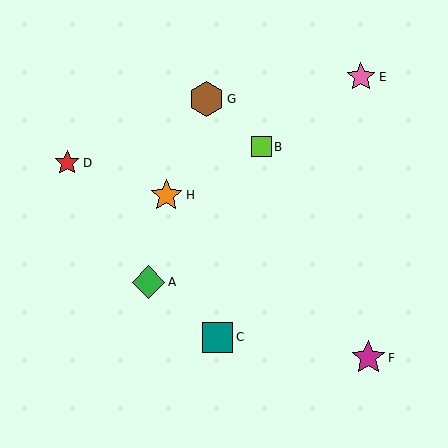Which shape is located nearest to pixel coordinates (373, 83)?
The pink star (labeled E) at (361, 77) is nearest to that location.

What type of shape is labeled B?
Shape B is a lime square.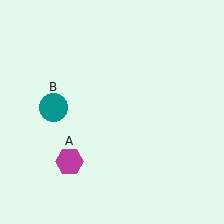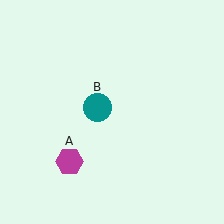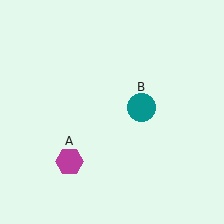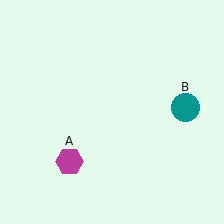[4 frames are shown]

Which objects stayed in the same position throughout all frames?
Magenta hexagon (object A) remained stationary.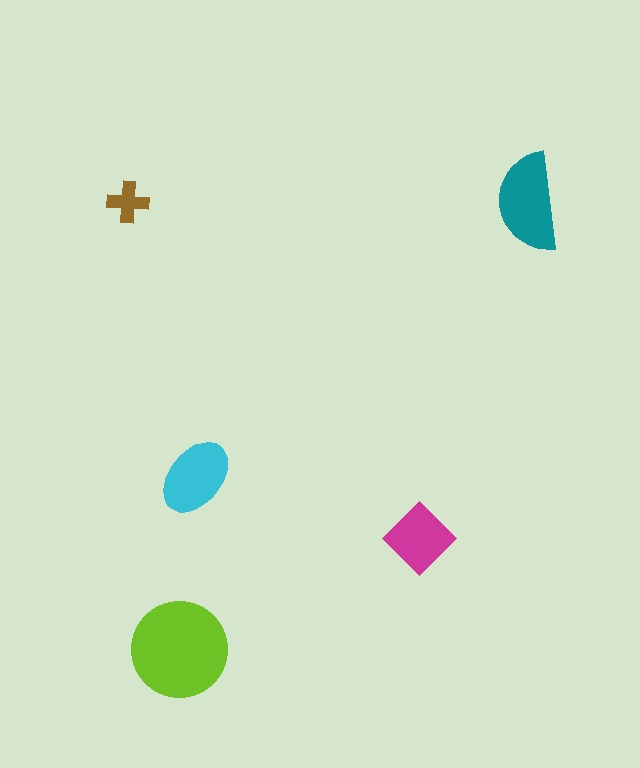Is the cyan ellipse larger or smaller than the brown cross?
Larger.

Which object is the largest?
The lime circle.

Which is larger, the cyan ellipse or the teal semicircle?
The teal semicircle.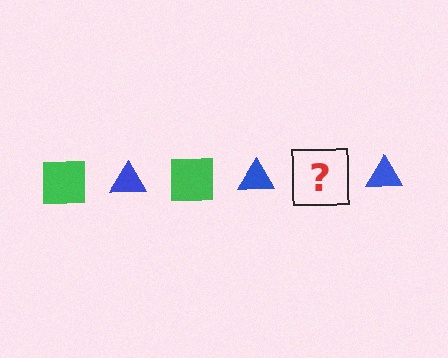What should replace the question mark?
The question mark should be replaced with a green square.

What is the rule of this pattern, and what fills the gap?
The rule is that the pattern alternates between green square and blue triangle. The gap should be filled with a green square.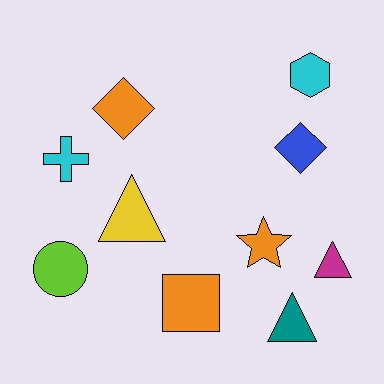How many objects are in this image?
There are 10 objects.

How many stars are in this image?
There is 1 star.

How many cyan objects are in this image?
There are 2 cyan objects.